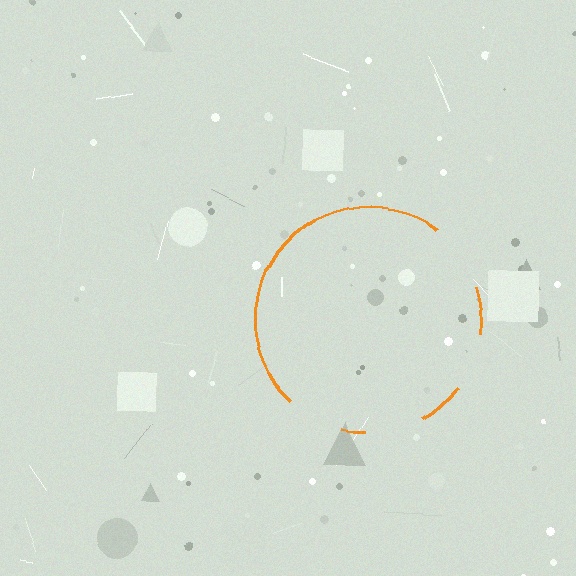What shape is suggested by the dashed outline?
The dashed outline suggests a circle.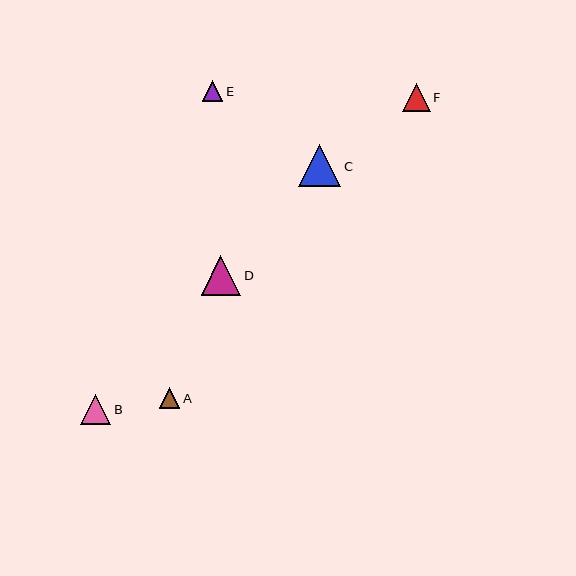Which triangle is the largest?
Triangle C is the largest with a size of approximately 42 pixels.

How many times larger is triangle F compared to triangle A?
Triangle F is approximately 1.4 times the size of triangle A.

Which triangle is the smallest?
Triangle A is the smallest with a size of approximately 20 pixels.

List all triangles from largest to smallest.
From largest to smallest: C, D, B, F, E, A.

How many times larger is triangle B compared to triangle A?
Triangle B is approximately 1.5 times the size of triangle A.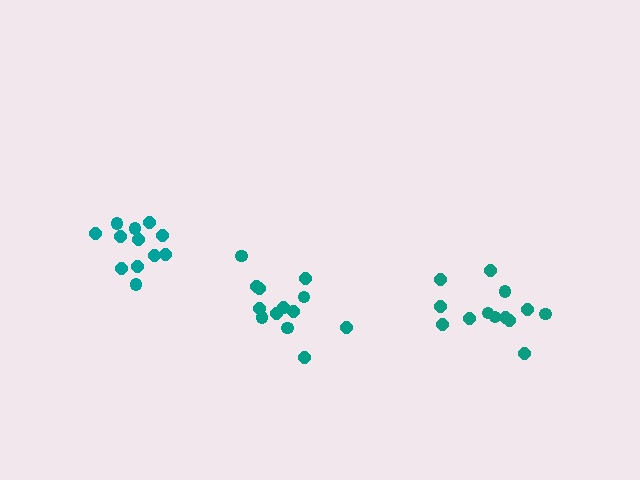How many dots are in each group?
Group 1: 13 dots, Group 2: 13 dots, Group 3: 12 dots (38 total).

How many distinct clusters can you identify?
There are 3 distinct clusters.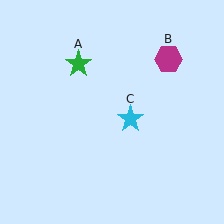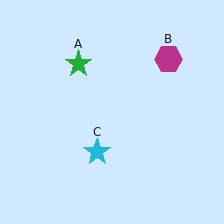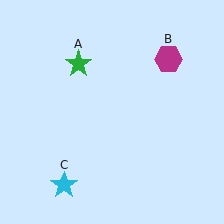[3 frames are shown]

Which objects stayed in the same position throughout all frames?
Green star (object A) and magenta hexagon (object B) remained stationary.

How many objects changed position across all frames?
1 object changed position: cyan star (object C).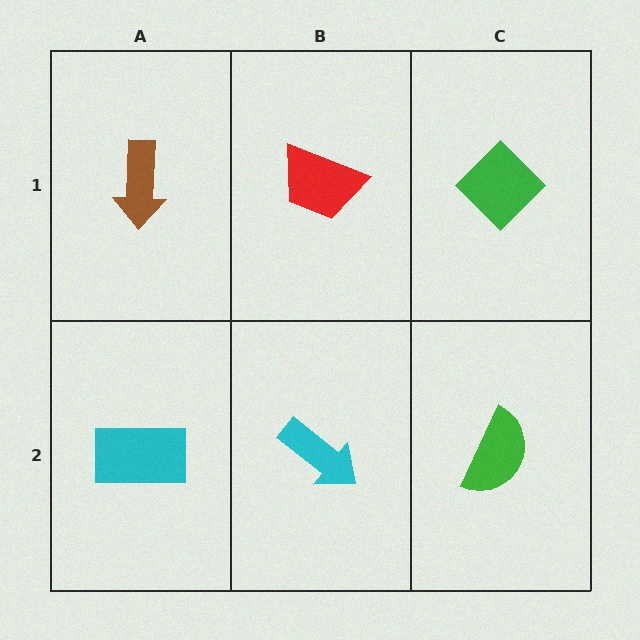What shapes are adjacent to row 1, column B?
A cyan arrow (row 2, column B), a brown arrow (row 1, column A), a green diamond (row 1, column C).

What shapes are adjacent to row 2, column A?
A brown arrow (row 1, column A), a cyan arrow (row 2, column B).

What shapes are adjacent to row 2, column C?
A green diamond (row 1, column C), a cyan arrow (row 2, column B).